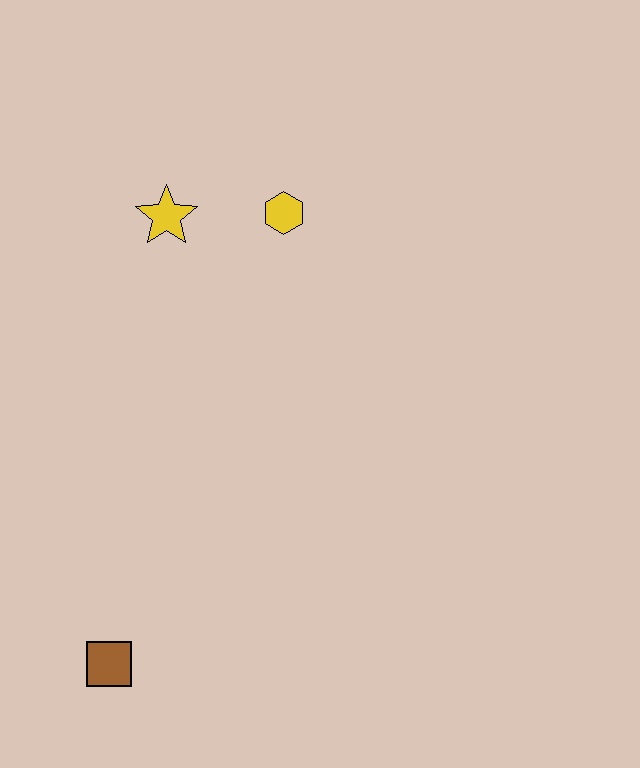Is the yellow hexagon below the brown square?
No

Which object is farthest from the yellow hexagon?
The brown square is farthest from the yellow hexagon.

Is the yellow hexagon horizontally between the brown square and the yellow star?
No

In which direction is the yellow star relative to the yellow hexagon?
The yellow star is to the left of the yellow hexagon.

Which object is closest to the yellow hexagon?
The yellow star is closest to the yellow hexagon.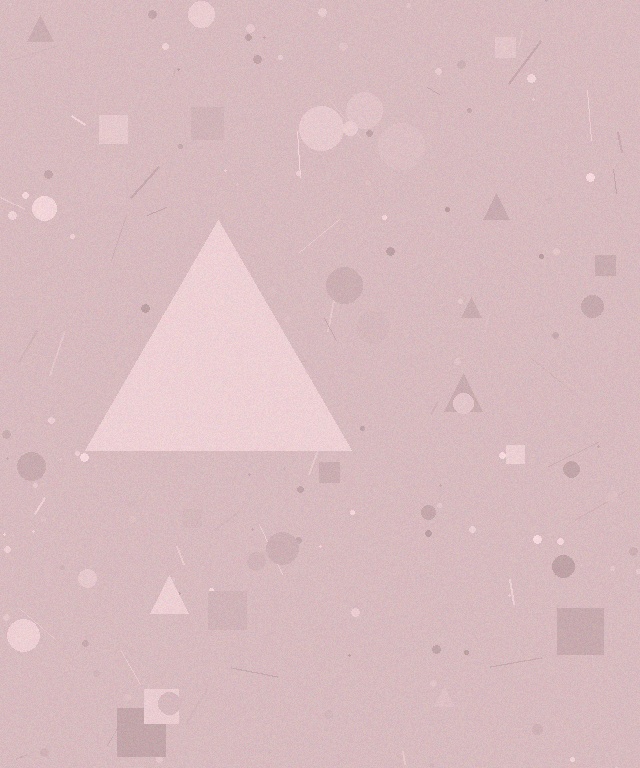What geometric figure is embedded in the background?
A triangle is embedded in the background.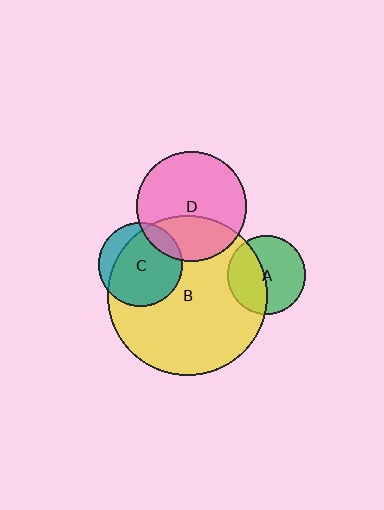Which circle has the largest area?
Circle B (yellow).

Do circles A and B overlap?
Yes.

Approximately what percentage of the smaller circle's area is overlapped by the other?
Approximately 40%.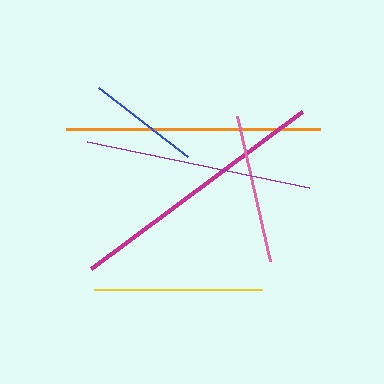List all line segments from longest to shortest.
From longest to shortest: magenta, orange, purple, yellow, pink, blue.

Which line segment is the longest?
The magenta line is the longest at approximately 263 pixels.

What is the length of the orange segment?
The orange segment is approximately 254 pixels long.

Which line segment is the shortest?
The blue line is the shortest at approximately 112 pixels.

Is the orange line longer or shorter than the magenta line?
The magenta line is longer than the orange line.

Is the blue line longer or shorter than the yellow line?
The yellow line is longer than the blue line.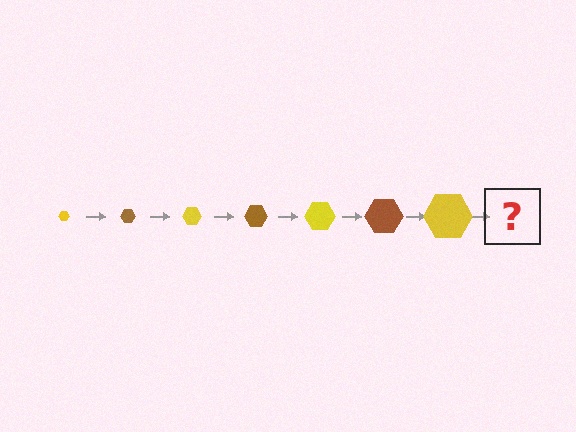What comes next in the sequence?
The next element should be a brown hexagon, larger than the previous one.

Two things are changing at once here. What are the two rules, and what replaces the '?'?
The two rules are that the hexagon grows larger each step and the color cycles through yellow and brown. The '?' should be a brown hexagon, larger than the previous one.